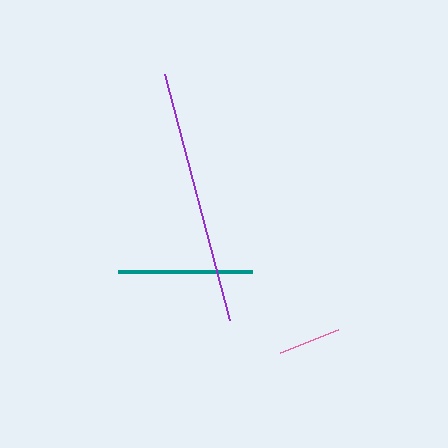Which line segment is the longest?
The purple line is the longest at approximately 255 pixels.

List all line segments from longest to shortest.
From longest to shortest: purple, teal, pink.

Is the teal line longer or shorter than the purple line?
The purple line is longer than the teal line.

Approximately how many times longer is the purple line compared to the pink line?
The purple line is approximately 4.1 times the length of the pink line.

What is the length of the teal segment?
The teal segment is approximately 135 pixels long.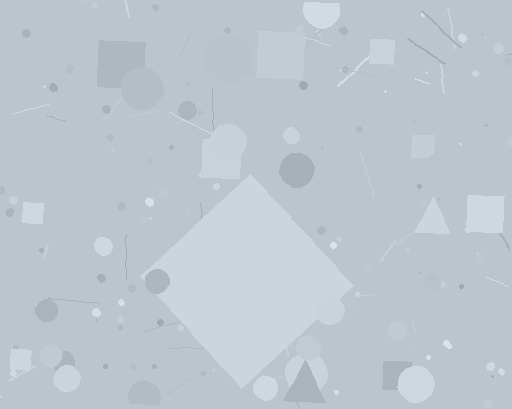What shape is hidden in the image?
A diamond is hidden in the image.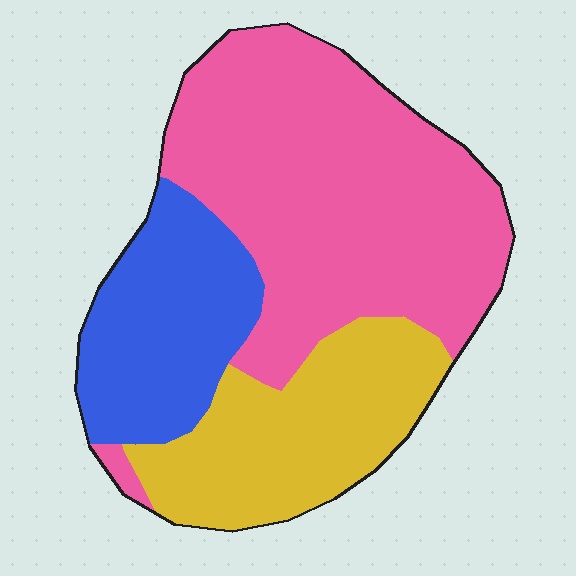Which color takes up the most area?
Pink, at roughly 50%.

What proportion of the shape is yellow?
Yellow takes up about one quarter (1/4) of the shape.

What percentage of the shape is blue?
Blue covers 22% of the shape.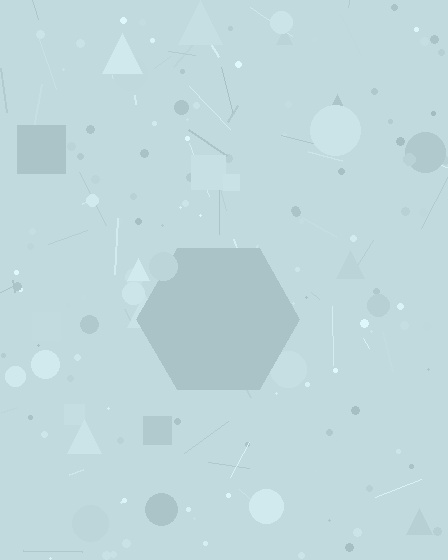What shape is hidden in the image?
A hexagon is hidden in the image.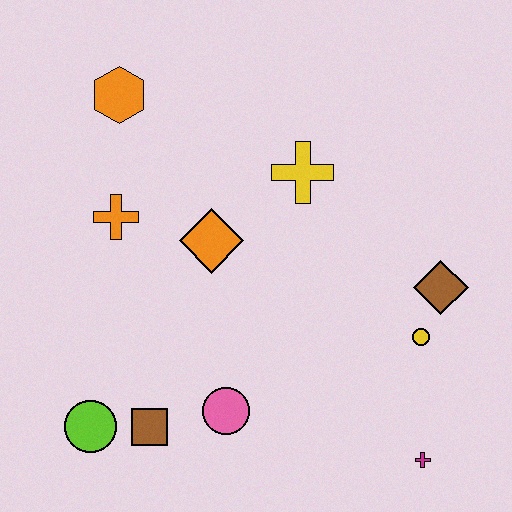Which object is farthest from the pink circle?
The orange hexagon is farthest from the pink circle.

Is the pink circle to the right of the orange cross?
Yes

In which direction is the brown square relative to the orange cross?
The brown square is below the orange cross.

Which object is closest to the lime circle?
The brown square is closest to the lime circle.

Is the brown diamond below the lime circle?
No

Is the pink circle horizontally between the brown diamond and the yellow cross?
No